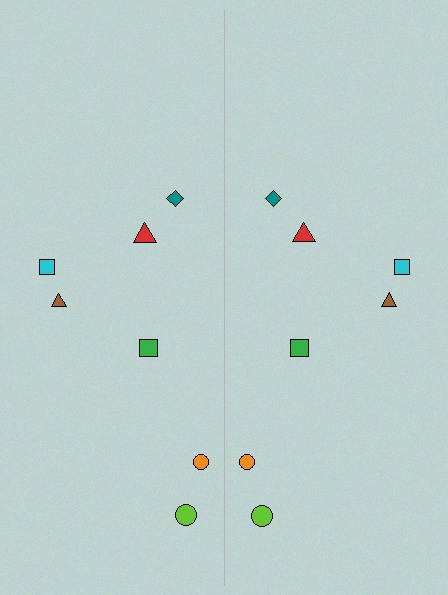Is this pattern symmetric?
Yes, this pattern has bilateral (reflection) symmetry.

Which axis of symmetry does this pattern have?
The pattern has a vertical axis of symmetry running through the center of the image.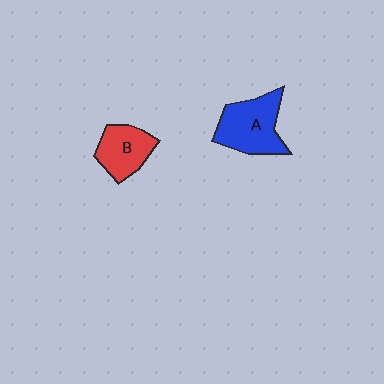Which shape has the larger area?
Shape A (blue).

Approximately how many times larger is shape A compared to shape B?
Approximately 1.4 times.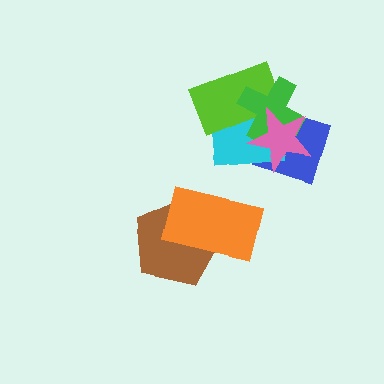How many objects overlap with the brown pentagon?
1 object overlaps with the brown pentagon.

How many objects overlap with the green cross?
4 objects overlap with the green cross.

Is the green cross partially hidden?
Yes, it is partially covered by another shape.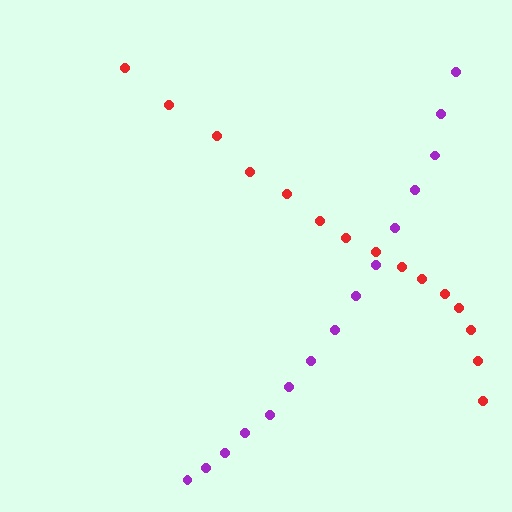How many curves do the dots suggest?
There are 2 distinct paths.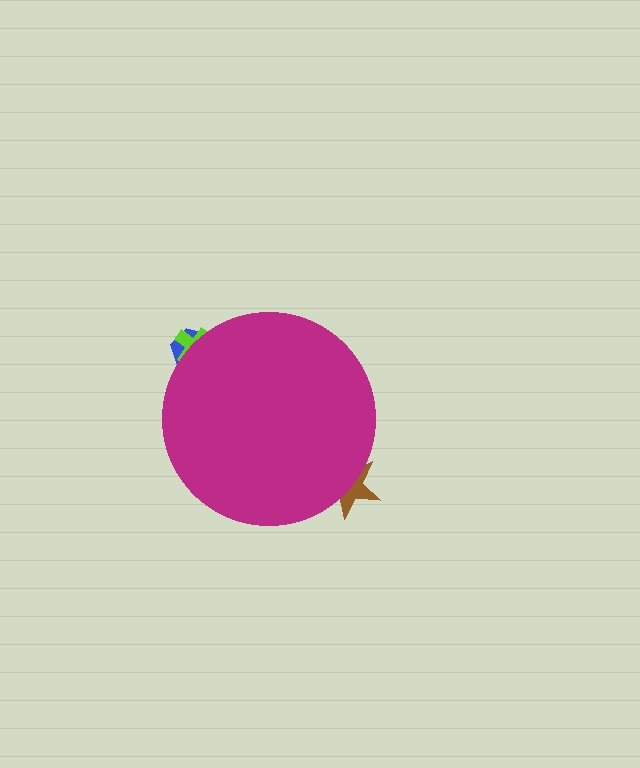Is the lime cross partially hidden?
Yes, the lime cross is partially hidden behind the magenta circle.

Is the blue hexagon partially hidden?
Yes, the blue hexagon is partially hidden behind the magenta circle.